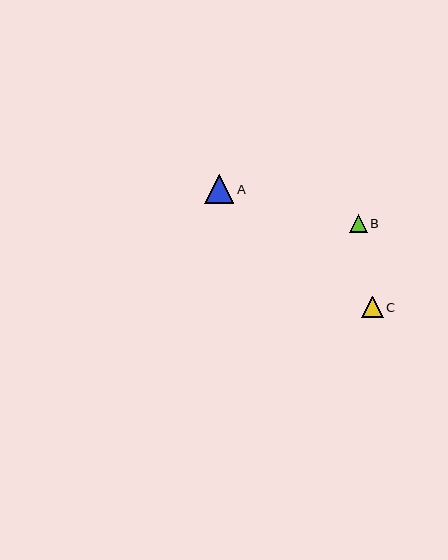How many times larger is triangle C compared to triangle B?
Triangle C is approximately 1.2 times the size of triangle B.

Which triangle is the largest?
Triangle A is the largest with a size of approximately 29 pixels.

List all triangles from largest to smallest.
From largest to smallest: A, C, B.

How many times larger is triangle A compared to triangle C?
Triangle A is approximately 1.3 times the size of triangle C.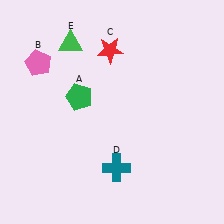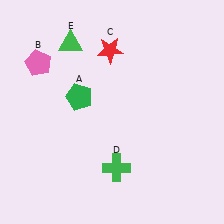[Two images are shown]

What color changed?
The cross (D) changed from teal in Image 1 to green in Image 2.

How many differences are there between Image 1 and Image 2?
There is 1 difference between the two images.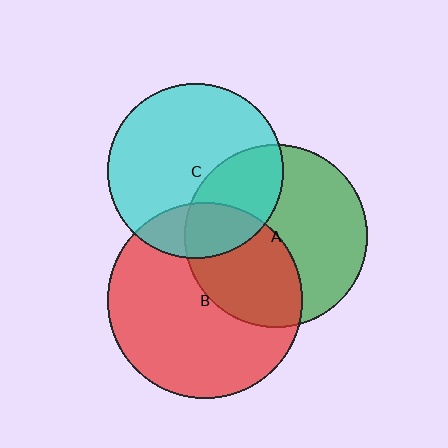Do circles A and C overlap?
Yes.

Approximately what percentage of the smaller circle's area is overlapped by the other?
Approximately 30%.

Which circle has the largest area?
Circle B (red).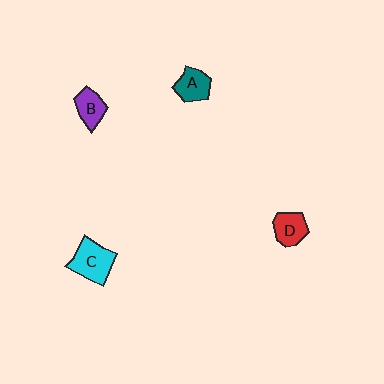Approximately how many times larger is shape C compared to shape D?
Approximately 1.5 times.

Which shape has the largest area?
Shape C (cyan).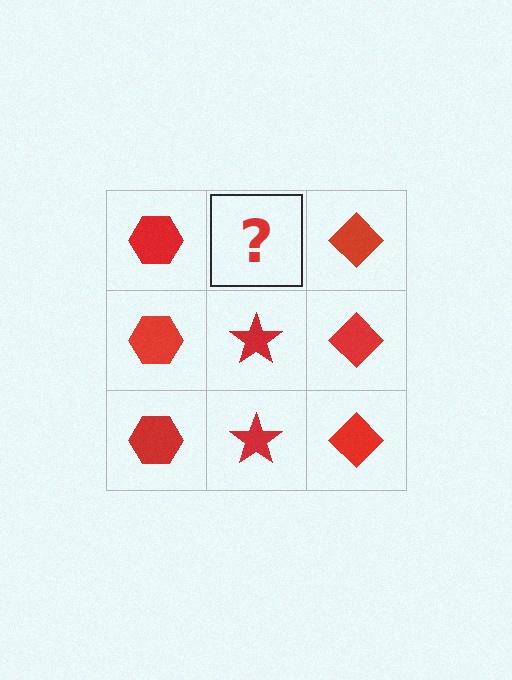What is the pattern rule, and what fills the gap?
The rule is that each column has a consistent shape. The gap should be filled with a red star.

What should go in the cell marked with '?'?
The missing cell should contain a red star.